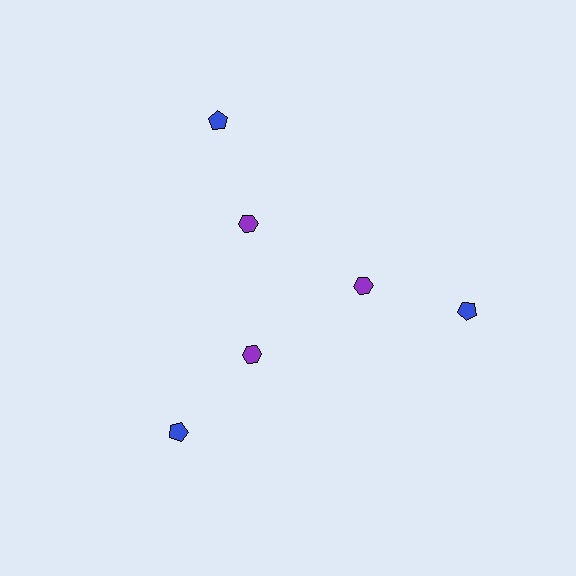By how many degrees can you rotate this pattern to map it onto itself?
The pattern maps onto itself every 120 degrees of rotation.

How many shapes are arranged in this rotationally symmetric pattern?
There are 6 shapes, arranged in 3 groups of 2.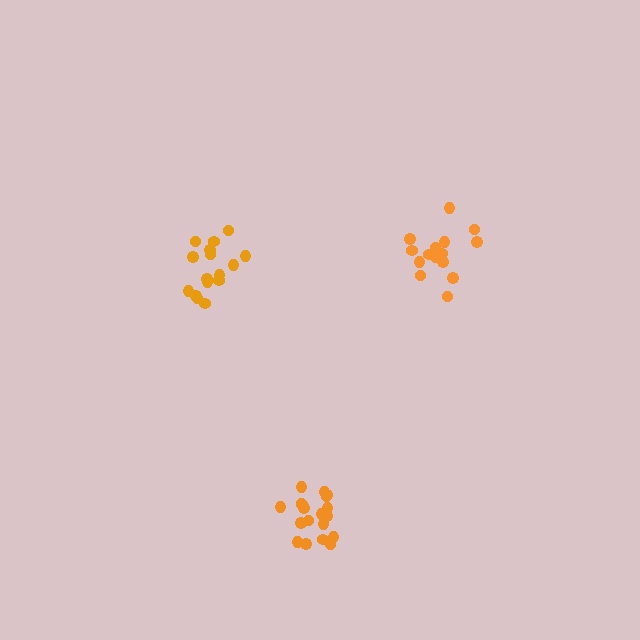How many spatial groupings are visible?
There are 3 spatial groupings.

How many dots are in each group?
Group 1: 16 dots, Group 2: 20 dots, Group 3: 16 dots (52 total).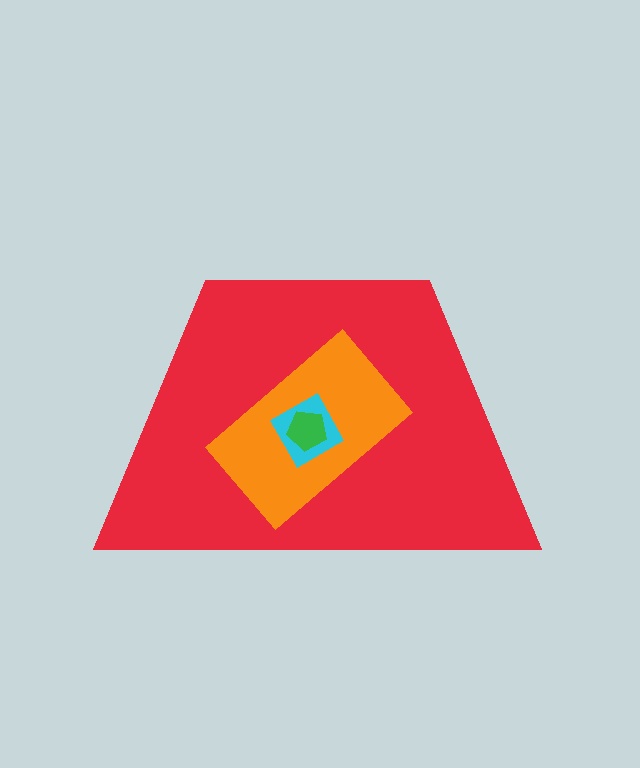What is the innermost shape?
The green pentagon.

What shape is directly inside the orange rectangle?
The cyan square.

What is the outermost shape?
The red trapezoid.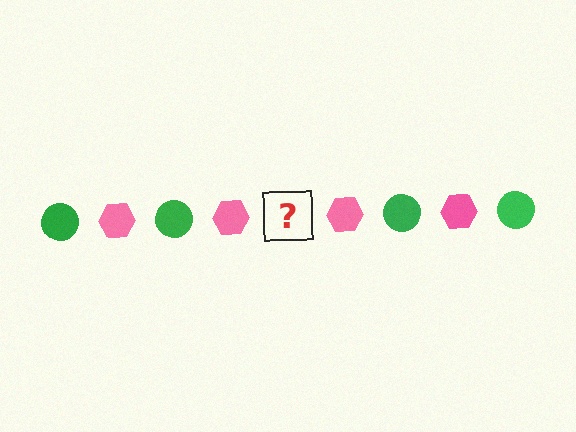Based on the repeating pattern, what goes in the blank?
The blank should be a green circle.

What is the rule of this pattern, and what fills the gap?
The rule is that the pattern alternates between green circle and pink hexagon. The gap should be filled with a green circle.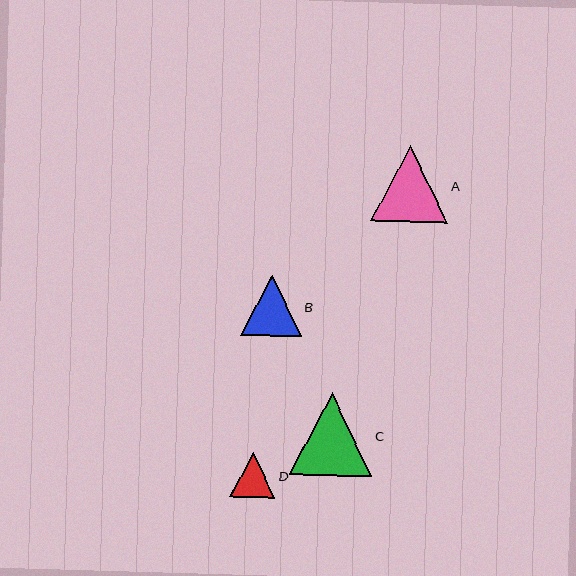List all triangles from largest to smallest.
From largest to smallest: C, A, B, D.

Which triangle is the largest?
Triangle C is the largest with a size of approximately 82 pixels.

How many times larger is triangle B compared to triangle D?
Triangle B is approximately 1.4 times the size of triangle D.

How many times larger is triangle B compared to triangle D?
Triangle B is approximately 1.4 times the size of triangle D.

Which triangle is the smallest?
Triangle D is the smallest with a size of approximately 45 pixels.